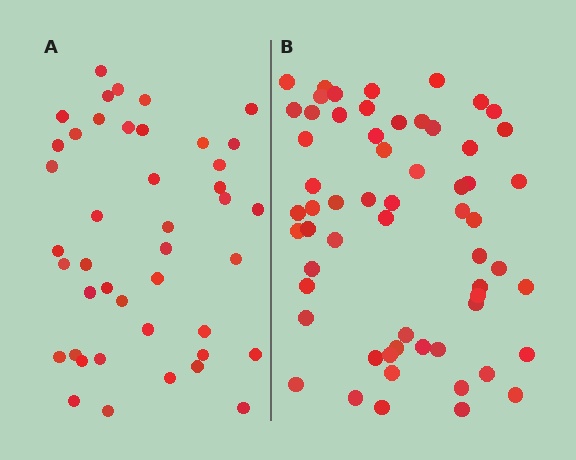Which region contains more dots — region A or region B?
Region B (the right region) has more dots.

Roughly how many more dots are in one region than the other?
Region B has approximately 15 more dots than region A.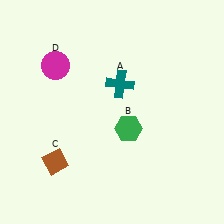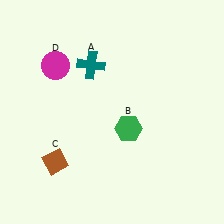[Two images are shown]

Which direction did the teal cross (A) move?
The teal cross (A) moved left.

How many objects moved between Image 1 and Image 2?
1 object moved between the two images.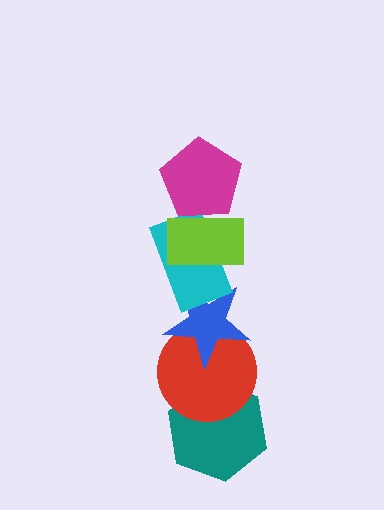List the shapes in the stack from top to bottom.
From top to bottom: the magenta pentagon, the lime rectangle, the cyan rectangle, the blue star, the red circle, the teal hexagon.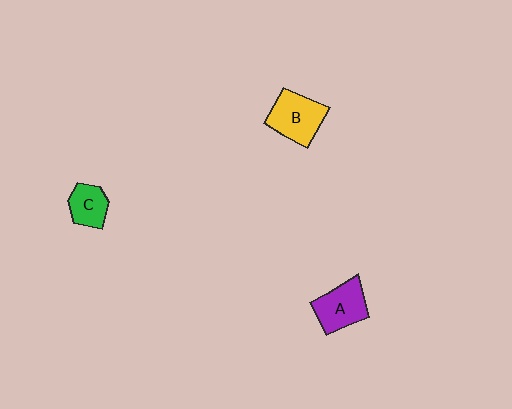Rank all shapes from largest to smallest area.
From largest to smallest: B (yellow), A (purple), C (green).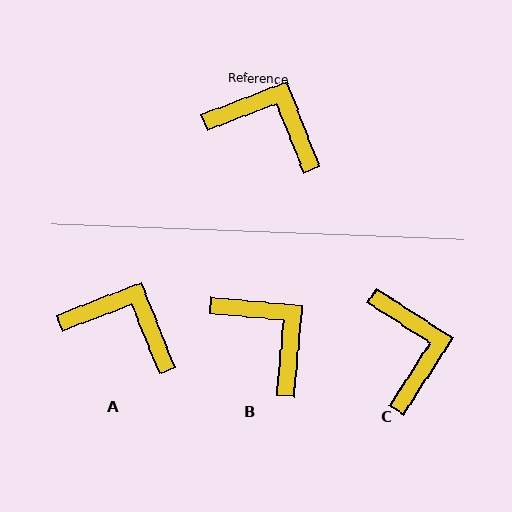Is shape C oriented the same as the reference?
No, it is off by about 54 degrees.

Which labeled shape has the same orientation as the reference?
A.